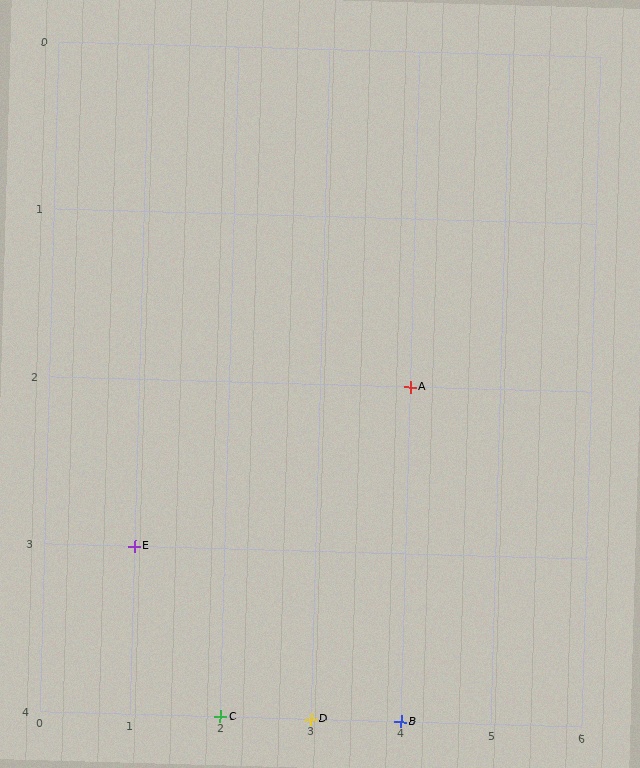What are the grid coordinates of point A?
Point A is at grid coordinates (4, 2).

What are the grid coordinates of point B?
Point B is at grid coordinates (4, 4).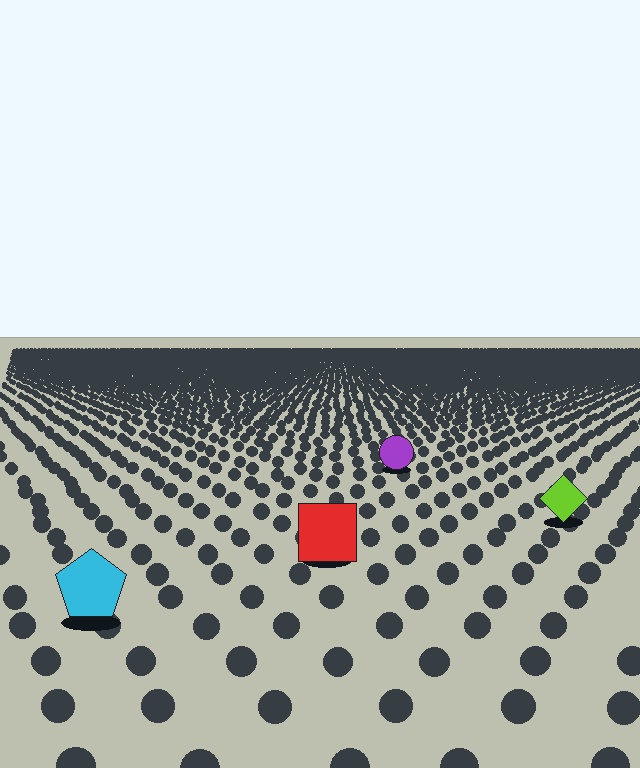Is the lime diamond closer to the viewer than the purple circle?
Yes. The lime diamond is closer — you can tell from the texture gradient: the ground texture is coarser near it.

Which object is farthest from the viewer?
The purple circle is farthest from the viewer. It appears smaller and the ground texture around it is denser.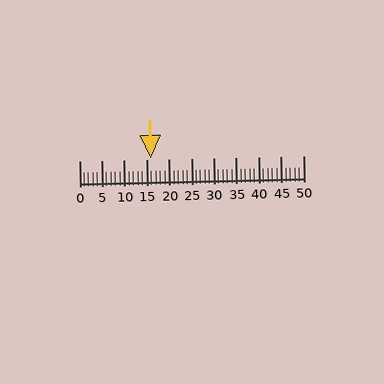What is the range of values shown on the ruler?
The ruler shows values from 0 to 50.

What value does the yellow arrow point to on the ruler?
The yellow arrow points to approximately 16.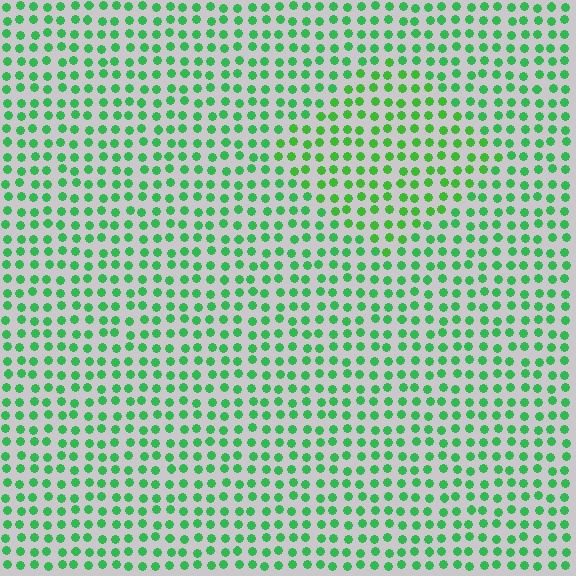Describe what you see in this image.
The image is filled with small green elements in a uniform arrangement. A diamond-shaped region is visible where the elements are tinted to a slightly different hue, forming a subtle color boundary.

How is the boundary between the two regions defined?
The boundary is defined purely by a slight shift in hue (about 19 degrees). Spacing, size, and orientation are identical on both sides.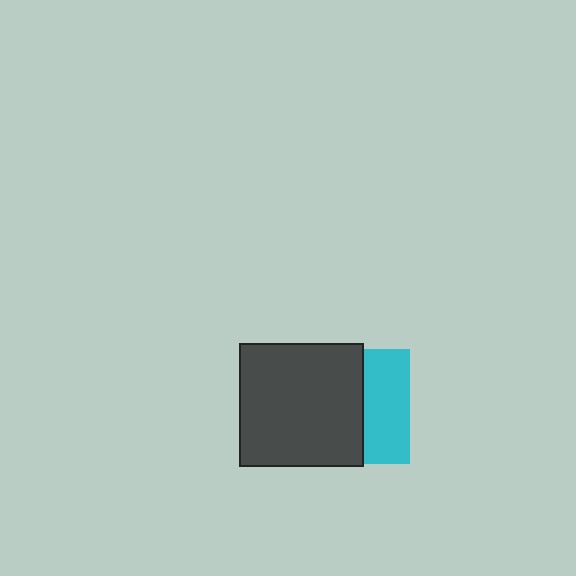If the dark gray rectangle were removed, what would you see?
You would see the complete cyan square.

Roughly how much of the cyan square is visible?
A small part of it is visible (roughly 40%).